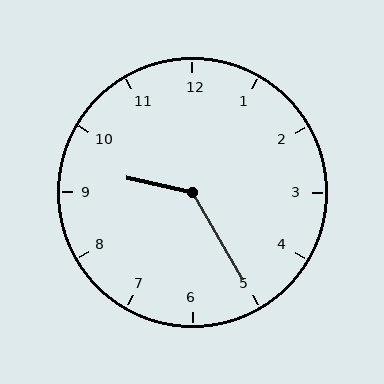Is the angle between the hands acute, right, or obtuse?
It is obtuse.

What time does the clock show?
9:25.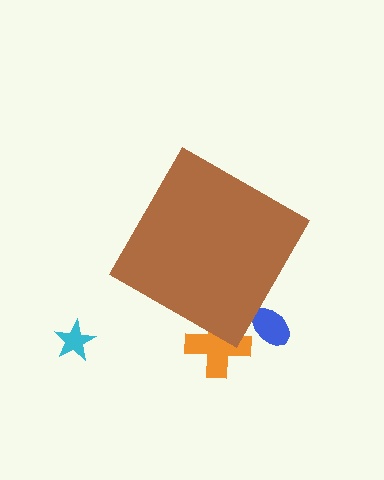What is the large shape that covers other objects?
A brown diamond.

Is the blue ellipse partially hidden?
Yes, the blue ellipse is partially hidden behind the brown diamond.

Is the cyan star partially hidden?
No, the cyan star is fully visible.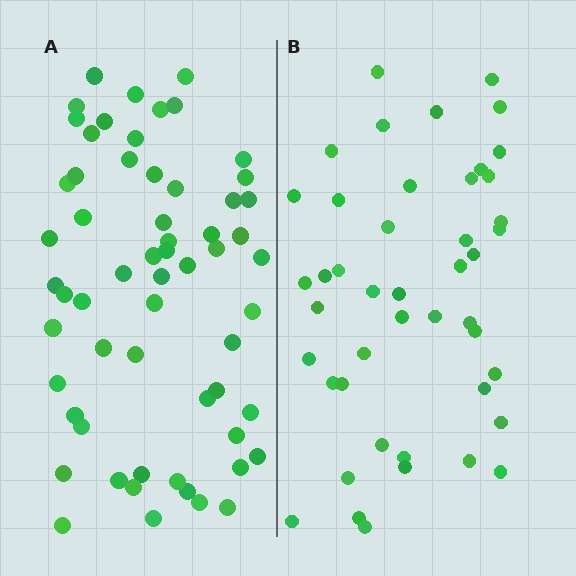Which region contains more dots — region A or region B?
Region A (the left region) has more dots.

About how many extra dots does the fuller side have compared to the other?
Region A has approximately 15 more dots than region B.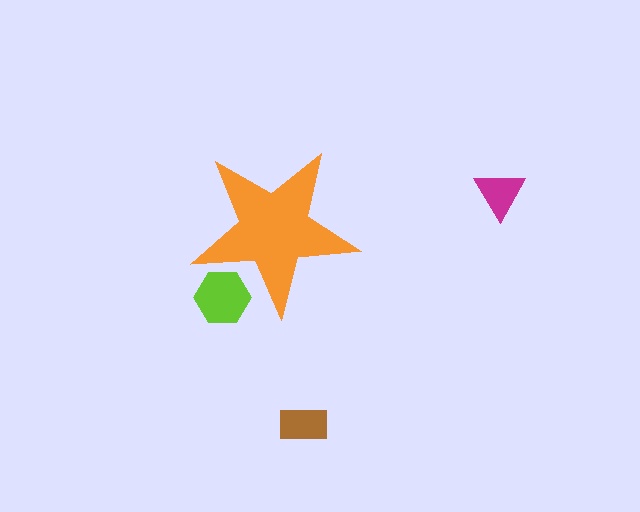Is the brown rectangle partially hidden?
No, the brown rectangle is fully visible.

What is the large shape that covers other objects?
An orange star.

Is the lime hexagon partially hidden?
Yes, the lime hexagon is partially hidden behind the orange star.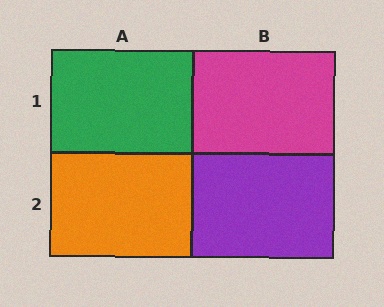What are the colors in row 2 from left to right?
Orange, purple.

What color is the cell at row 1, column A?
Green.